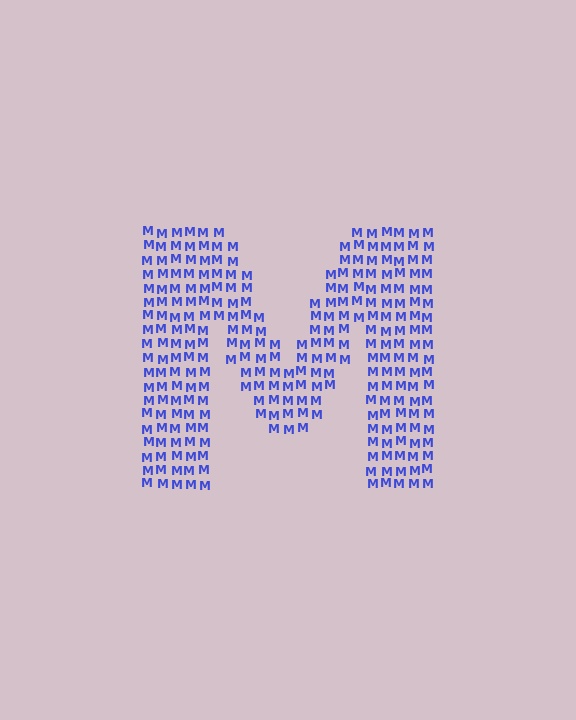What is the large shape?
The large shape is the letter M.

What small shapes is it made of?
It is made of small letter M's.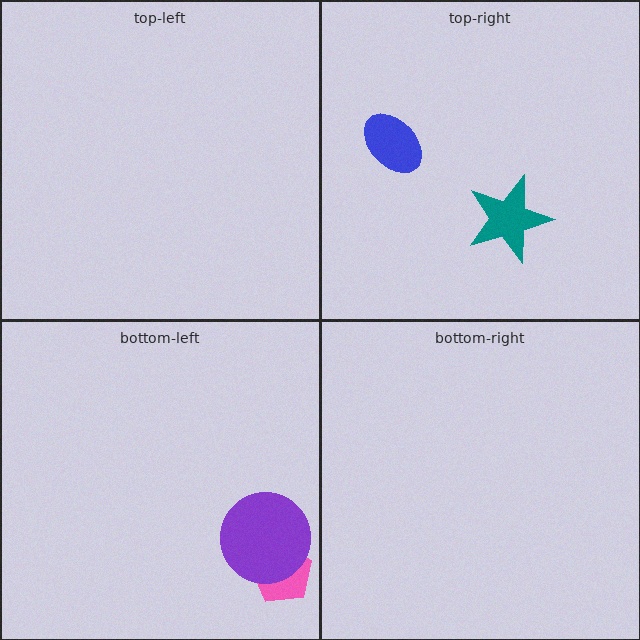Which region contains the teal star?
The top-right region.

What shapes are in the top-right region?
The teal star, the blue ellipse.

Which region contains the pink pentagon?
The bottom-left region.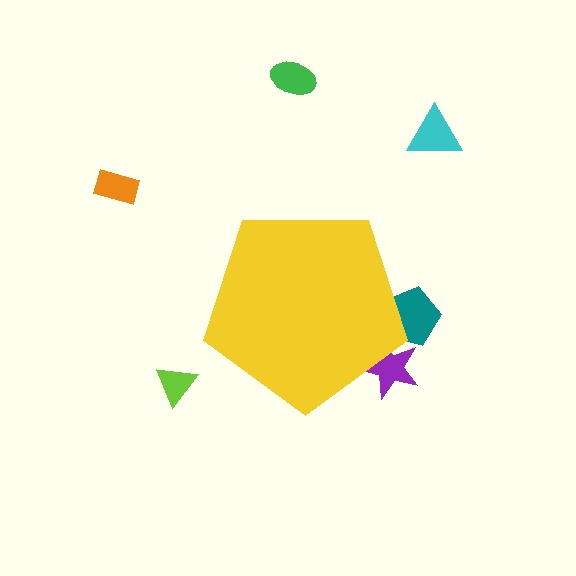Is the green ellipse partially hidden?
No, the green ellipse is fully visible.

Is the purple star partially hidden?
Yes, the purple star is partially hidden behind the yellow pentagon.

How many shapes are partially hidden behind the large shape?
2 shapes are partially hidden.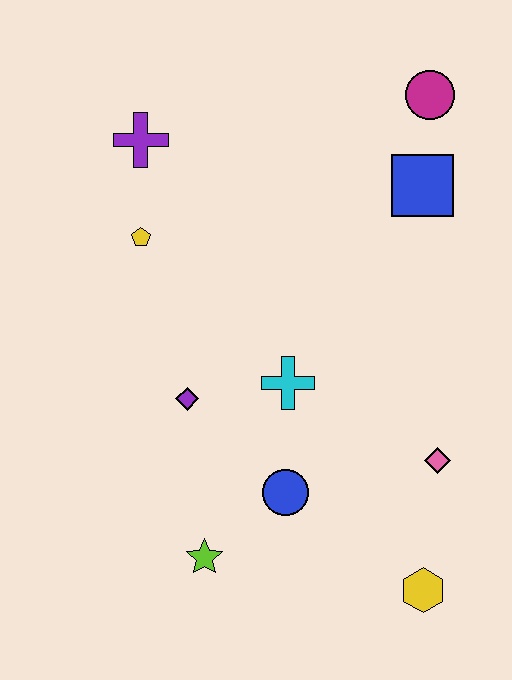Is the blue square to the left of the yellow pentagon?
No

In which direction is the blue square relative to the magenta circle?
The blue square is below the magenta circle.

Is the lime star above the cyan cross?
No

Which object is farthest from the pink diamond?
The purple cross is farthest from the pink diamond.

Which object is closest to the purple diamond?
The cyan cross is closest to the purple diamond.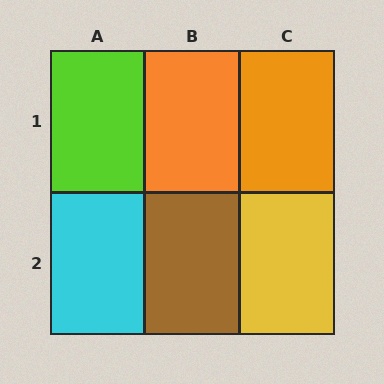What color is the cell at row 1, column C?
Orange.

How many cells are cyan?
1 cell is cyan.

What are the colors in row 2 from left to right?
Cyan, brown, yellow.